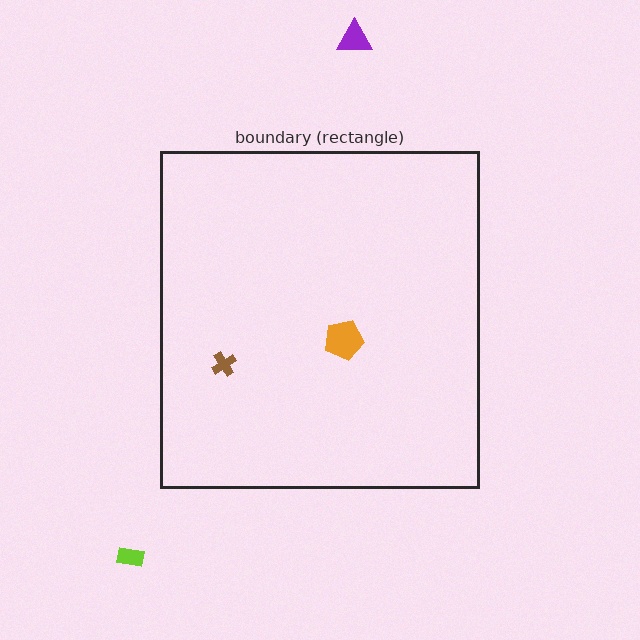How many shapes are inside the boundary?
2 inside, 2 outside.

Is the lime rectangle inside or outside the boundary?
Outside.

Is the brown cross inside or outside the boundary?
Inside.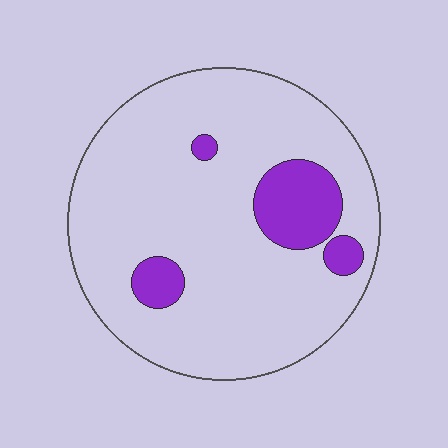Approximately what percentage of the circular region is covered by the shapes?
Approximately 15%.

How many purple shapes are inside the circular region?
4.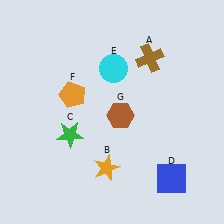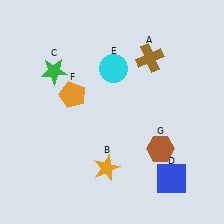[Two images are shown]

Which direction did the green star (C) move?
The green star (C) moved up.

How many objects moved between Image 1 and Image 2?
2 objects moved between the two images.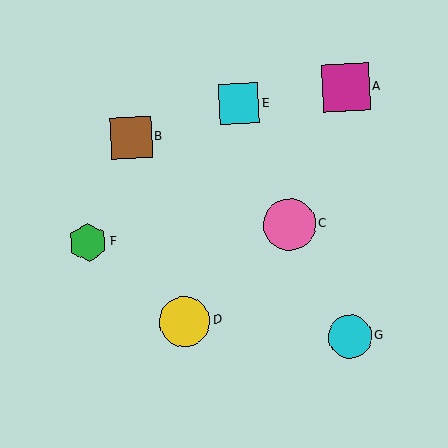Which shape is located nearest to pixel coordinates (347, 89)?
The magenta square (labeled A) at (346, 87) is nearest to that location.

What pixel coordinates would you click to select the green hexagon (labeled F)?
Click at (88, 242) to select the green hexagon F.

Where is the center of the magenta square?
The center of the magenta square is at (346, 87).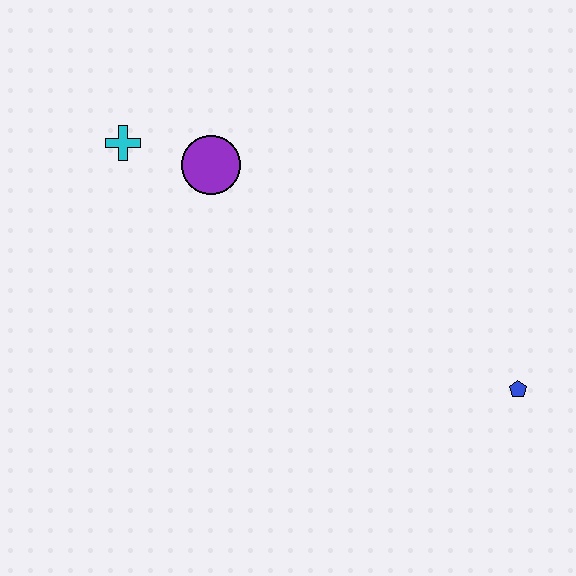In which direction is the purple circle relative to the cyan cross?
The purple circle is to the right of the cyan cross.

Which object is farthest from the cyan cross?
The blue pentagon is farthest from the cyan cross.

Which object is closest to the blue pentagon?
The purple circle is closest to the blue pentagon.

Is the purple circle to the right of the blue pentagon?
No